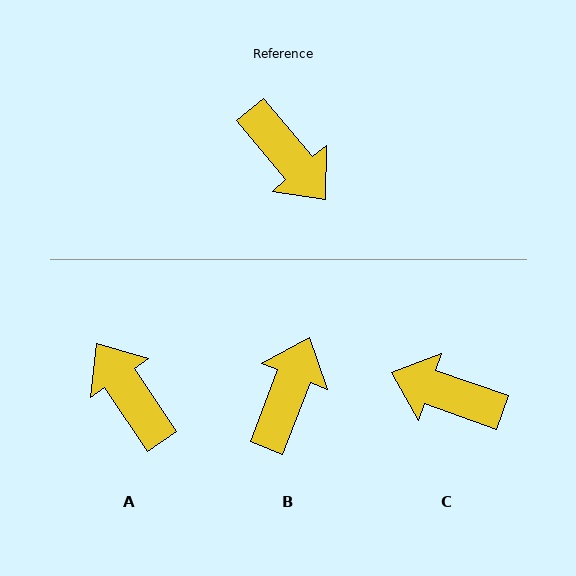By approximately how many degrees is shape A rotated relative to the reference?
Approximately 174 degrees counter-clockwise.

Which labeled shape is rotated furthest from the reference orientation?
A, about 174 degrees away.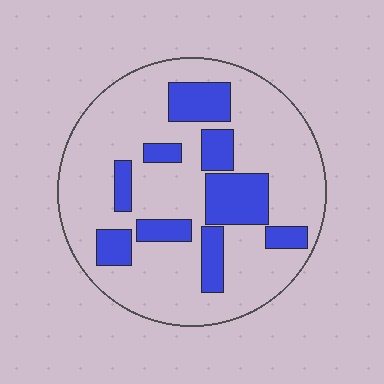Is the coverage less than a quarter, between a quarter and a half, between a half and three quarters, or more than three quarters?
Less than a quarter.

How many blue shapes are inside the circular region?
9.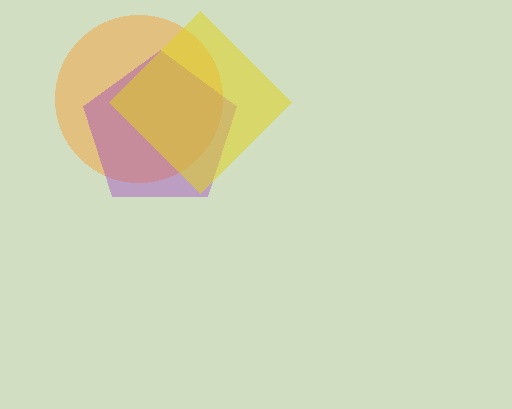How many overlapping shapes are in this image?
There are 3 overlapping shapes in the image.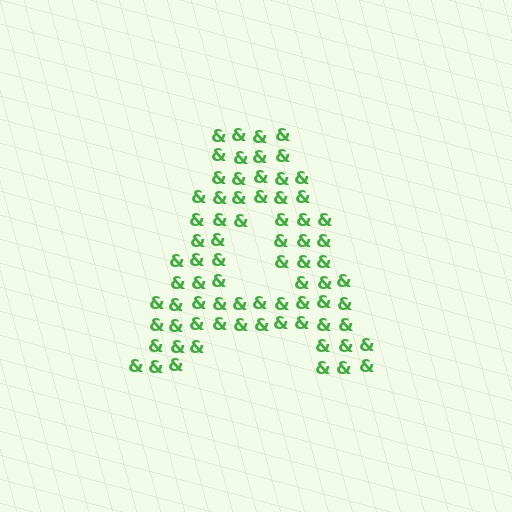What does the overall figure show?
The overall figure shows the letter A.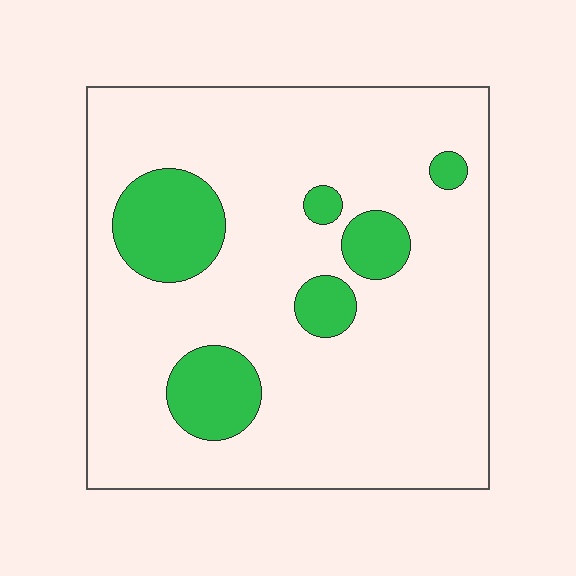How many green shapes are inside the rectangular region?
6.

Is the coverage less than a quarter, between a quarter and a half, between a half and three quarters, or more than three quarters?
Less than a quarter.